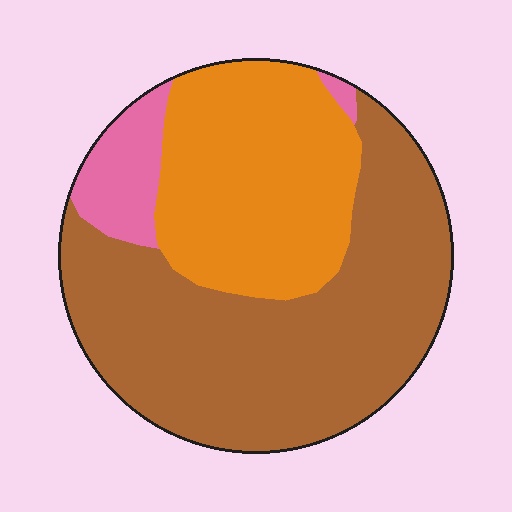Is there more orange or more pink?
Orange.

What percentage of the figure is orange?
Orange covers around 35% of the figure.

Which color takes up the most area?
Brown, at roughly 55%.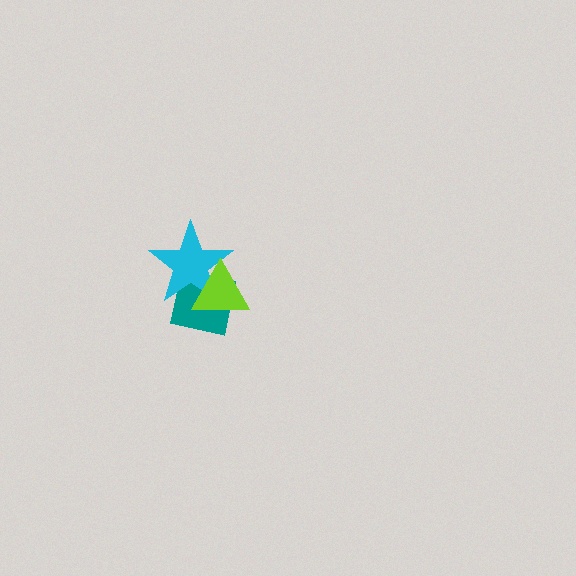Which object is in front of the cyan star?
The lime triangle is in front of the cyan star.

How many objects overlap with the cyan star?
2 objects overlap with the cyan star.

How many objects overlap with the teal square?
2 objects overlap with the teal square.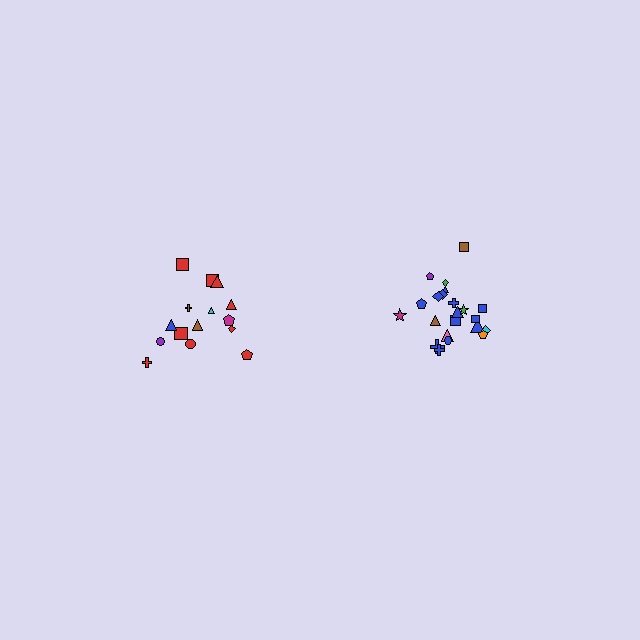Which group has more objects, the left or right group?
The right group.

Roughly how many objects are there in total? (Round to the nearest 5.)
Roughly 35 objects in total.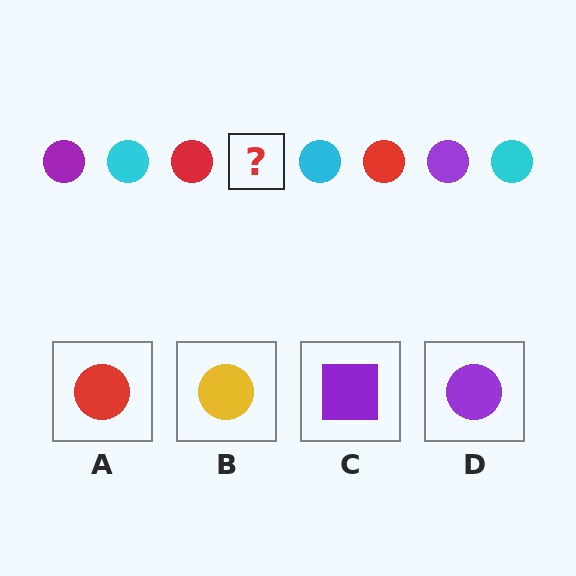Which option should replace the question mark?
Option D.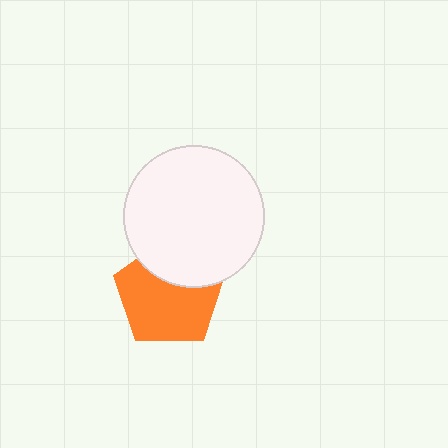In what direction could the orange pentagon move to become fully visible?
The orange pentagon could move down. That would shift it out from behind the white circle entirely.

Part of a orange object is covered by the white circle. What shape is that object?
It is a pentagon.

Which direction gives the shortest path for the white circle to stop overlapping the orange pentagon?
Moving up gives the shortest separation.